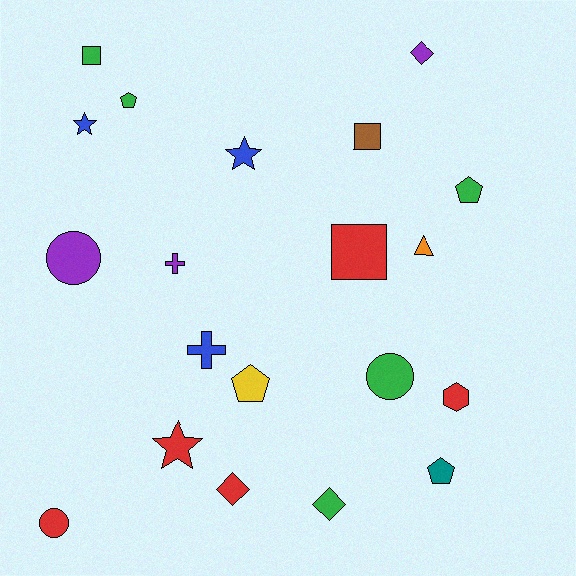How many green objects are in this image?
There are 5 green objects.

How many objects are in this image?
There are 20 objects.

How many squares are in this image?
There are 3 squares.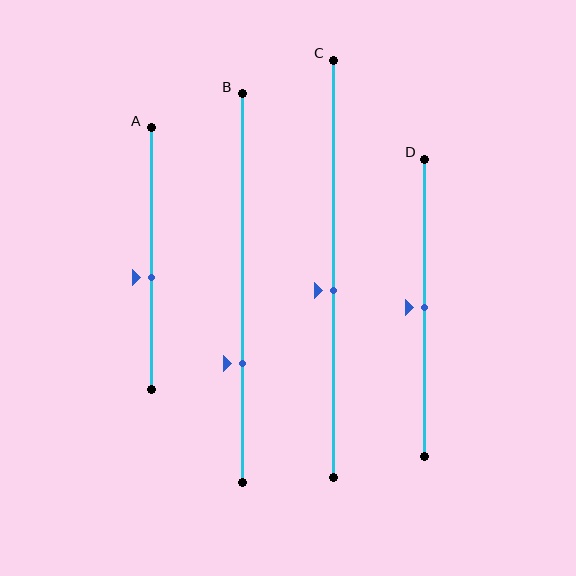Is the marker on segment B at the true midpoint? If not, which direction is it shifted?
No, the marker on segment B is shifted downward by about 19% of the segment length.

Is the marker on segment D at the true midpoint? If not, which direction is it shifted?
Yes, the marker on segment D is at the true midpoint.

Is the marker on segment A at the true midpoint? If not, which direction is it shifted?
No, the marker on segment A is shifted downward by about 7% of the segment length.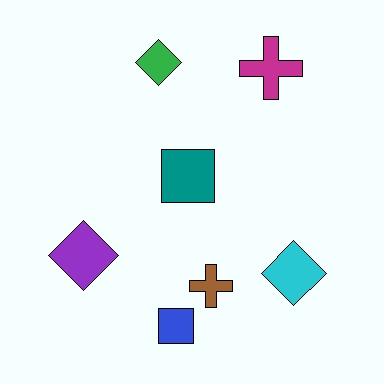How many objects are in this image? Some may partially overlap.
There are 7 objects.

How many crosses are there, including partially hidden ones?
There are 2 crosses.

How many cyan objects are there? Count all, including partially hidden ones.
There is 1 cyan object.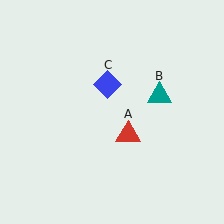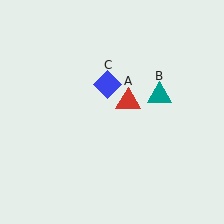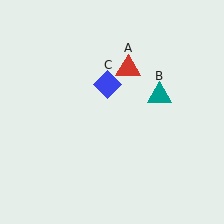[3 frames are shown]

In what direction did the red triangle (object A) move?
The red triangle (object A) moved up.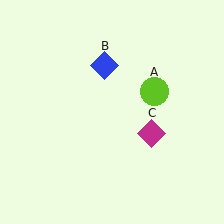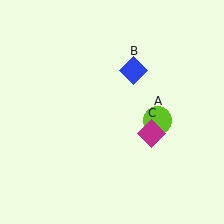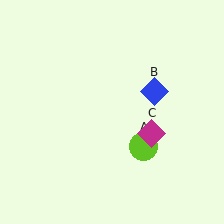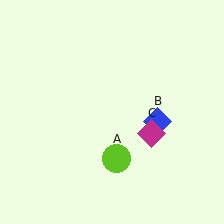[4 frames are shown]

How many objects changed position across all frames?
2 objects changed position: lime circle (object A), blue diamond (object B).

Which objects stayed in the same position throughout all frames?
Magenta diamond (object C) remained stationary.